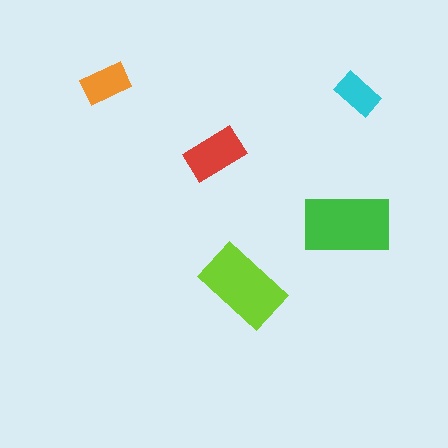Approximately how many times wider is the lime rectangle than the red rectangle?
About 1.5 times wider.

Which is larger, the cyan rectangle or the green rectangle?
The green one.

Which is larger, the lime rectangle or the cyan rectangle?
The lime one.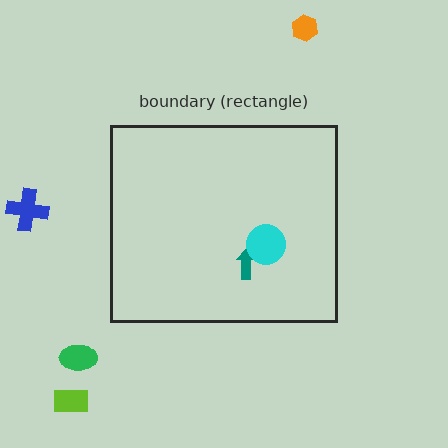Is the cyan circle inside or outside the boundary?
Inside.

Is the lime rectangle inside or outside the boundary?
Outside.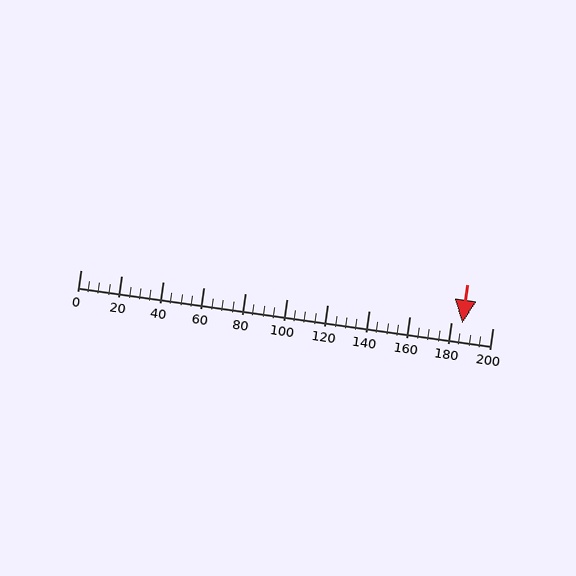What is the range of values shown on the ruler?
The ruler shows values from 0 to 200.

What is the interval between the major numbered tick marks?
The major tick marks are spaced 20 units apart.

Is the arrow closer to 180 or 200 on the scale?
The arrow is closer to 180.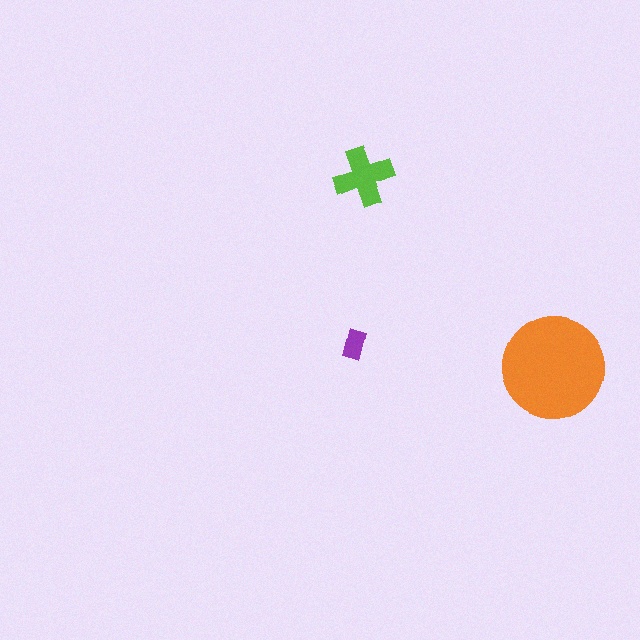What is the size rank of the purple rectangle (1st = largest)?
3rd.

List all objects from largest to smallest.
The orange circle, the lime cross, the purple rectangle.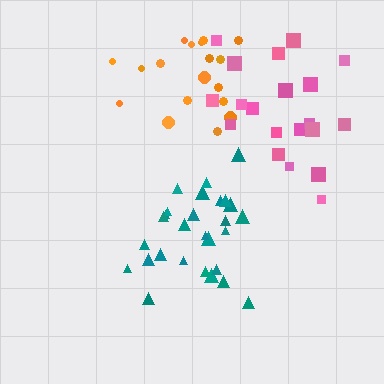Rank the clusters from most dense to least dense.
teal, pink, orange.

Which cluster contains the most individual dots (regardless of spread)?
Teal (28).